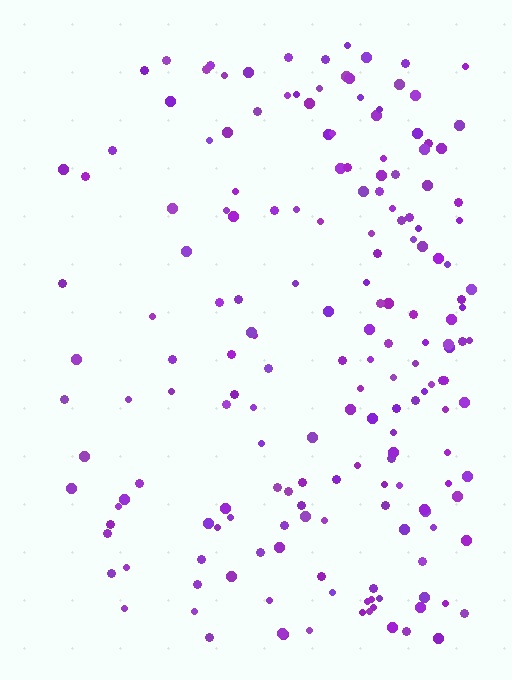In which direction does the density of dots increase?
From left to right, with the right side densest.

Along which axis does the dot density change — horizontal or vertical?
Horizontal.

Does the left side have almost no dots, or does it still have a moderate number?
Still a moderate number, just noticeably fewer than the right.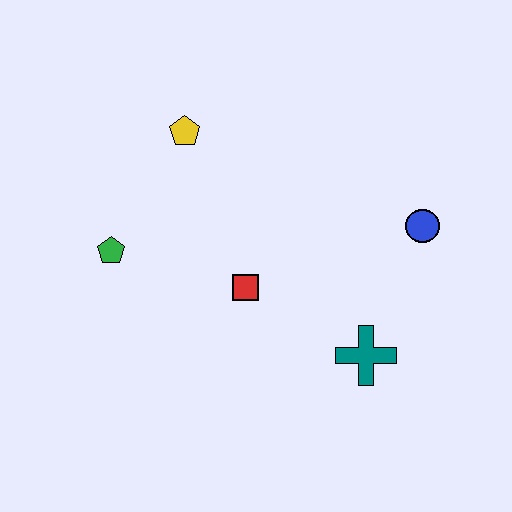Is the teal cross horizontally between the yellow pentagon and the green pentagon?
No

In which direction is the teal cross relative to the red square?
The teal cross is to the right of the red square.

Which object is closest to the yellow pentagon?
The green pentagon is closest to the yellow pentagon.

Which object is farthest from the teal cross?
The yellow pentagon is farthest from the teal cross.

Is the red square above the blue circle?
No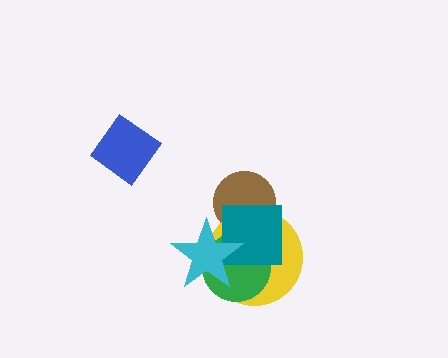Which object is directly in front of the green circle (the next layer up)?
The teal square is directly in front of the green circle.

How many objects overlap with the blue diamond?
0 objects overlap with the blue diamond.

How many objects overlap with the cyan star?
3 objects overlap with the cyan star.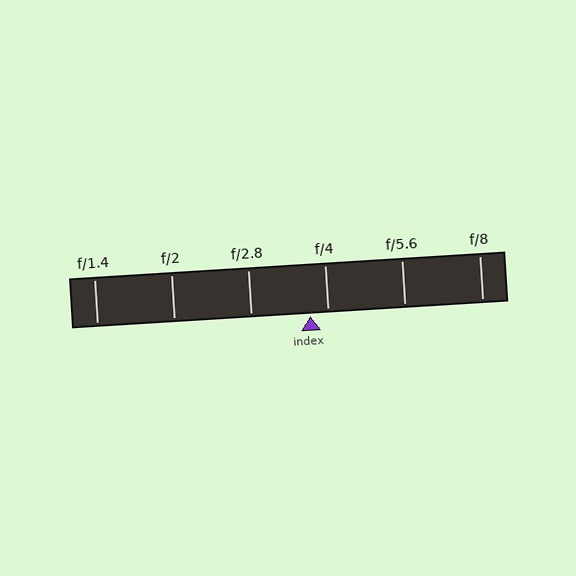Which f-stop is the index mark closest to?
The index mark is closest to f/4.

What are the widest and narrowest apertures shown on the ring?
The widest aperture shown is f/1.4 and the narrowest is f/8.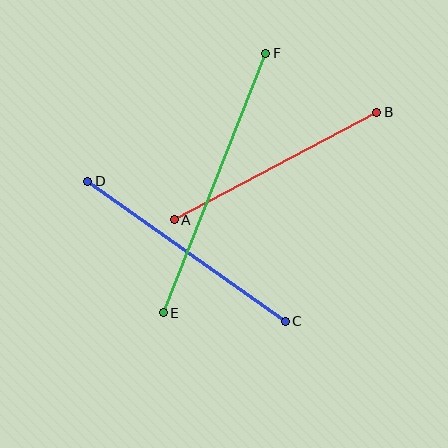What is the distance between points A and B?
The distance is approximately 229 pixels.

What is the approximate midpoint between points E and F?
The midpoint is at approximately (214, 183) pixels.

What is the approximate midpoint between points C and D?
The midpoint is at approximately (187, 251) pixels.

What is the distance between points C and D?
The distance is approximately 242 pixels.